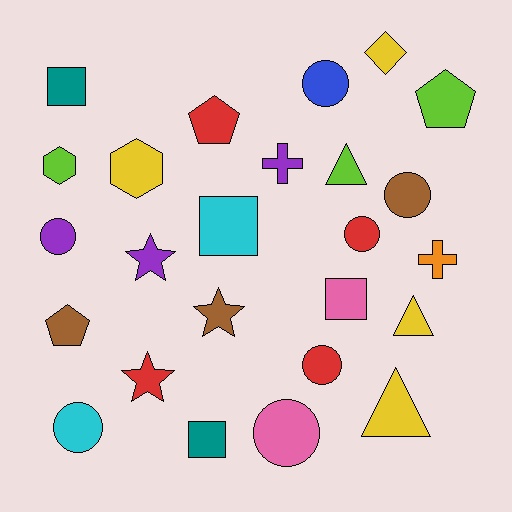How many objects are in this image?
There are 25 objects.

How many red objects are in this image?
There are 4 red objects.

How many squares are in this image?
There are 4 squares.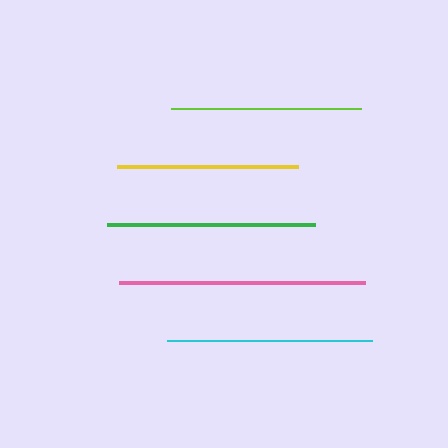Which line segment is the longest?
The pink line is the longest at approximately 246 pixels.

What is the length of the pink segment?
The pink segment is approximately 246 pixels long.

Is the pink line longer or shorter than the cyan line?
The pink line is longer than the cyan line.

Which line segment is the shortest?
The yellow line is the shortest at approximately 180 pixels.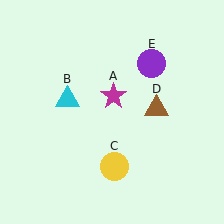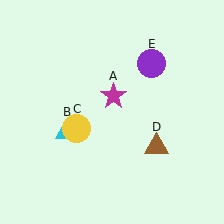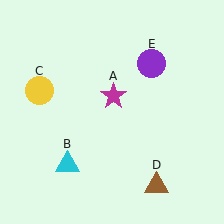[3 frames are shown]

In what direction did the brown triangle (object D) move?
The brown triangle (object D) moved down.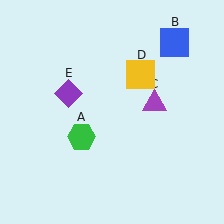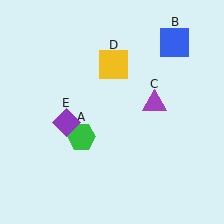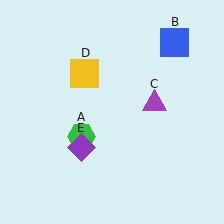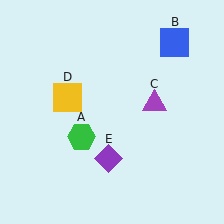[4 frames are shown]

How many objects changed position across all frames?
2 objects changed position: yellow square (object D), purple diamond (object E).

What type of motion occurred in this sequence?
The yellow square (object D), purple diamond (object E) rotated counterclockwise around the center of the scene.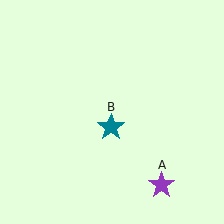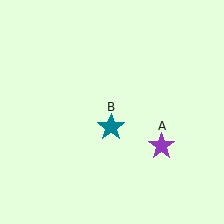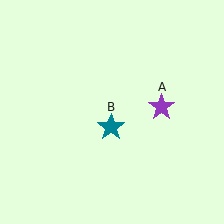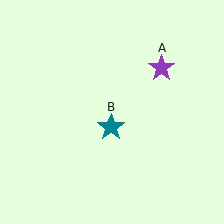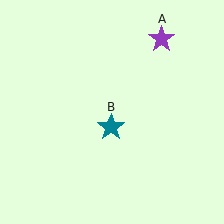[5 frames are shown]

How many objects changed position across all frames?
1 object changed position: purple star (object A).